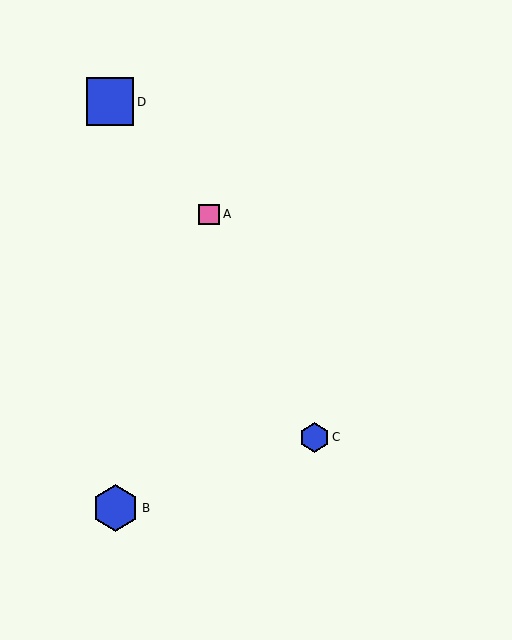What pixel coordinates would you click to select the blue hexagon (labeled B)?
Click at (116, 508) to select the blue hexagon B.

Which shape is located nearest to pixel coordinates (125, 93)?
The blue square (labeled D) at (110, 102) is nearest to that location.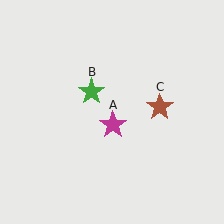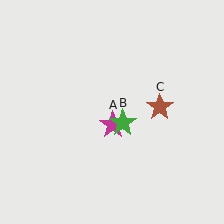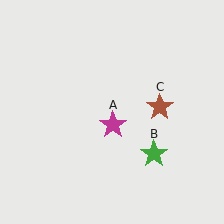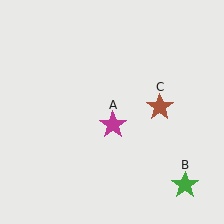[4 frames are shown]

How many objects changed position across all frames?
1 object changed position: green star (object B).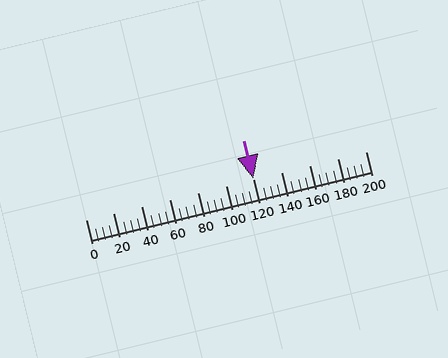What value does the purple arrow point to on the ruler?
The purple arrow points to approximately 120.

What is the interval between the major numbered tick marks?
The major tick marks are spaced 20 units apart.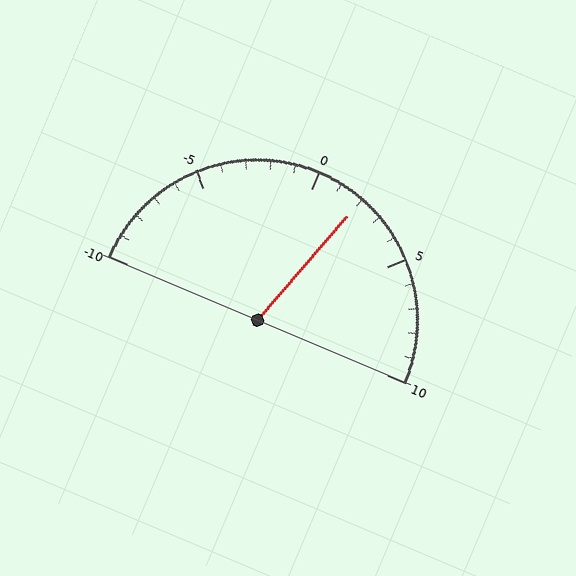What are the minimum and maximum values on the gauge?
The gauge ranges from -10 to 10.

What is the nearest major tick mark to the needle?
The nearest major tick mark is 0.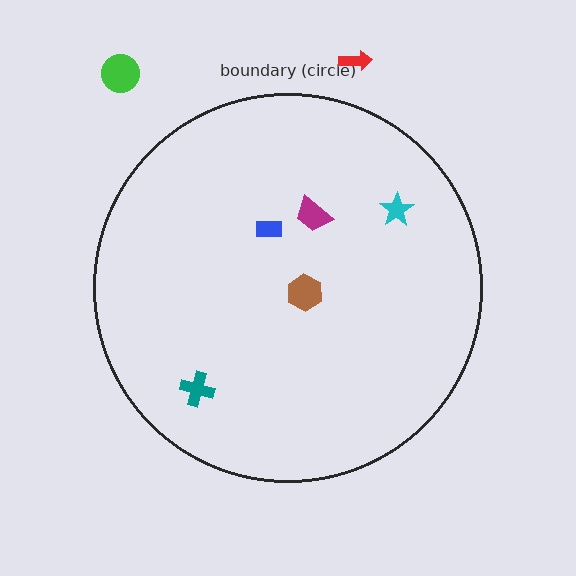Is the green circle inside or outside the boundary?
Outside.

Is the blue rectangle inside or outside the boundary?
Inside.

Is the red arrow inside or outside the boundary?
Outside.